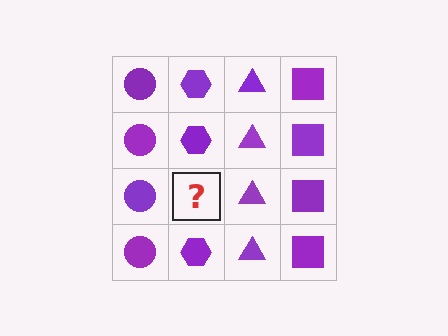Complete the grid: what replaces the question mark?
The question mark should be replaced with a purple hexagon.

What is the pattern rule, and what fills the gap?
The rule is that each column has a consistent shape. The gap should be filled with a purple hexagon.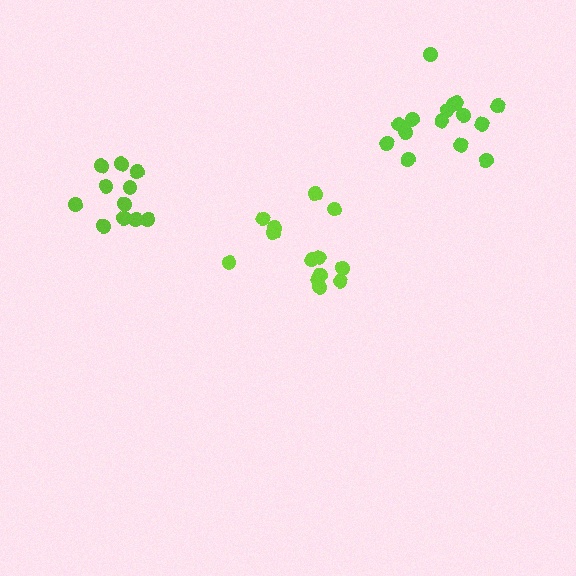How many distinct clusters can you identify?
There are 3 distinct clusters.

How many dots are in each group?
Group 1: 13 dots, Group 2: 11 dots, Group 3: 15 dots (39 total).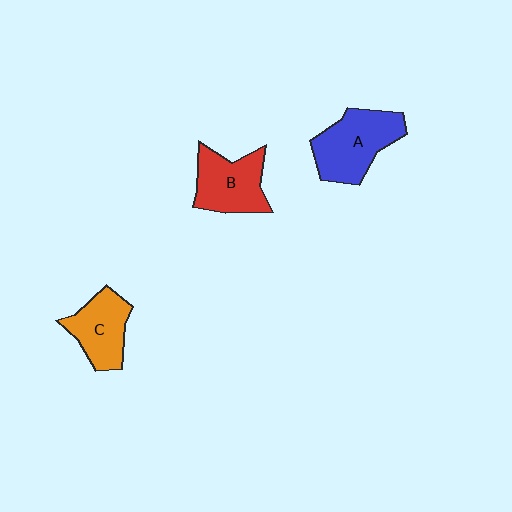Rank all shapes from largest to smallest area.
From largest to smallest: A (blue), B (red), C (orange).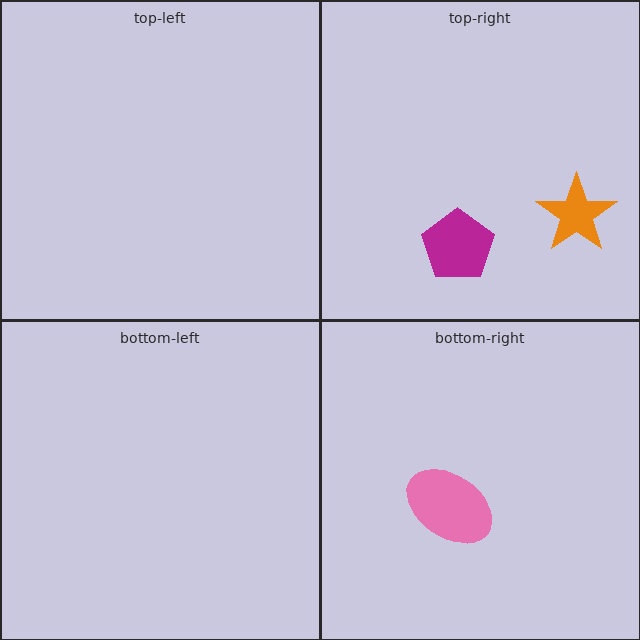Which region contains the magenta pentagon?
The top-right region.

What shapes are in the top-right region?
The magenta pentagon, the orange star.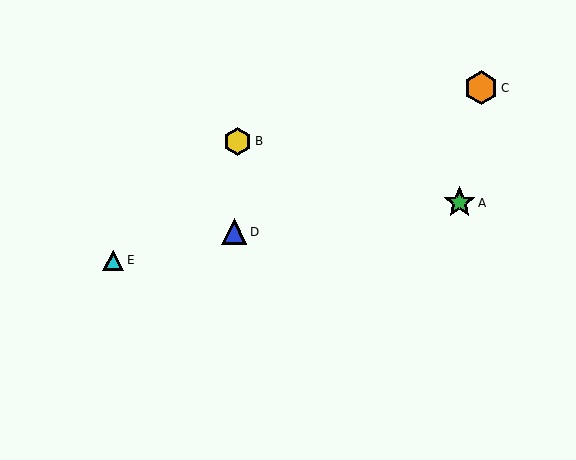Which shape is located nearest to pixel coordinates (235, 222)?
The blue triangle (labeled D) at (234, 232) is nearest to that location.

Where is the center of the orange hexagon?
The center of the orange hexagon is at (481, 88).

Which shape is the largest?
The orange hexagon (labeled C) is the largest.